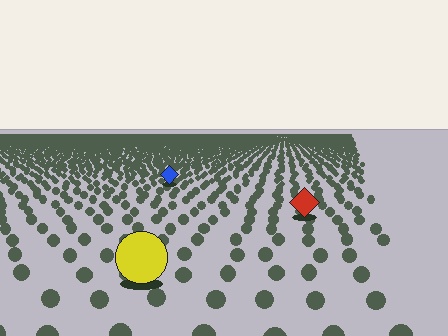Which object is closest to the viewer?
The yellow circle is closest. The texture marks near it are larger and more spread out.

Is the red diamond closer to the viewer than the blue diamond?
Yes. The red diamond is closer — you can tell from the texture gradient: the ground texture is coarser near it.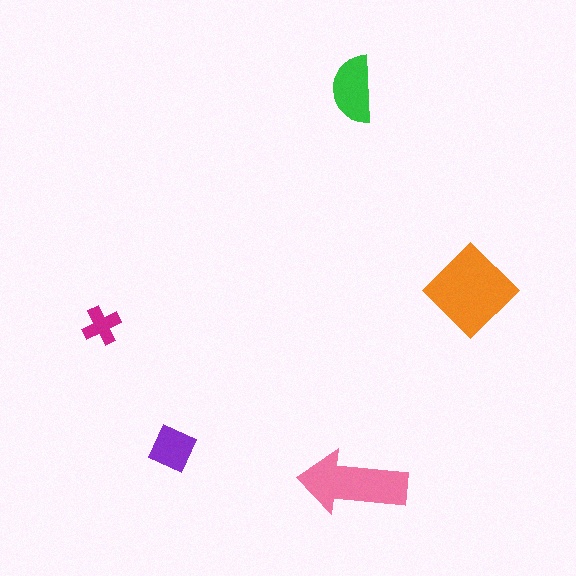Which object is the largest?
The orange diamond.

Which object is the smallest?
The magenta cross.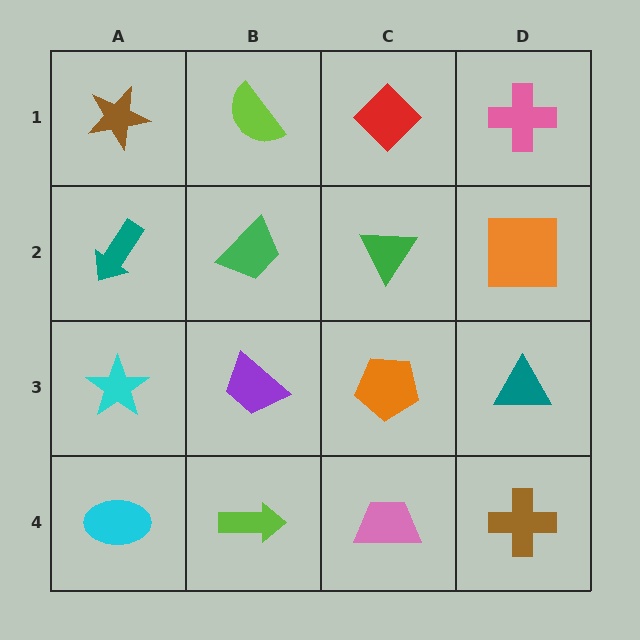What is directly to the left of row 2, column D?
A green triangle.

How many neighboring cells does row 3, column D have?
3.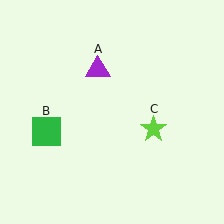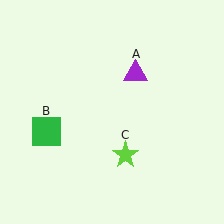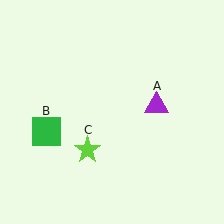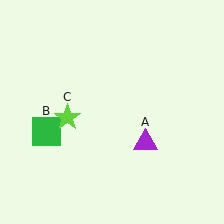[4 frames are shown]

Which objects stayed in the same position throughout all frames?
Green square (object B) remained stationary.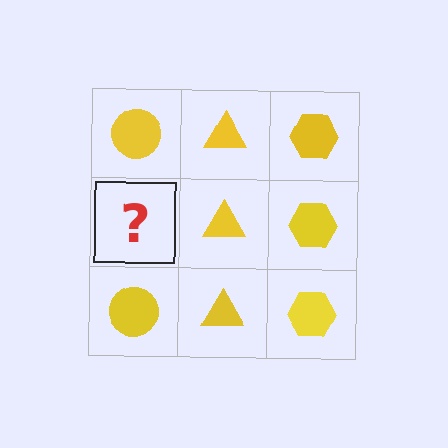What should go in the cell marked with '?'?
The missing cell should contain a yellow circle.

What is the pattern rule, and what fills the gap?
The rule is that each column has a consistent shape. The gap should be filled with a yellow circle.